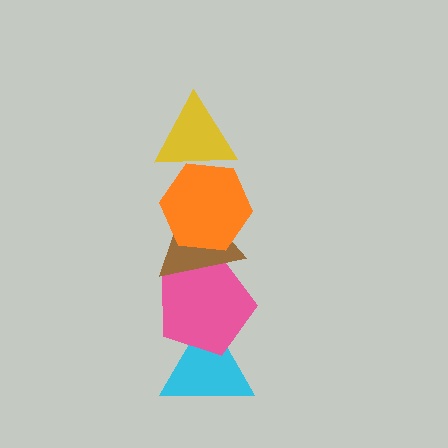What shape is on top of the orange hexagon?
The yellow triangle is on top of the orange hexagon.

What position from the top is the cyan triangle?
The cyan triangle is 5th from the top.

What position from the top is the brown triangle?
The brown triangle is 3rd from the top.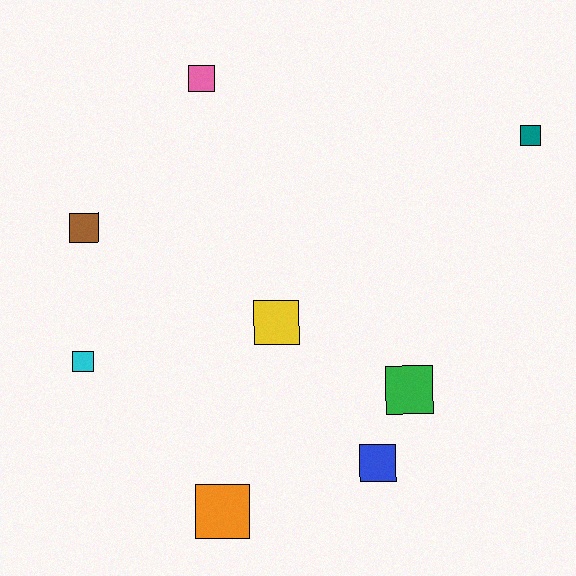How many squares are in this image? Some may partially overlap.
There are 8 squares.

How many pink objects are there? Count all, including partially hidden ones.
There is 1 pink object.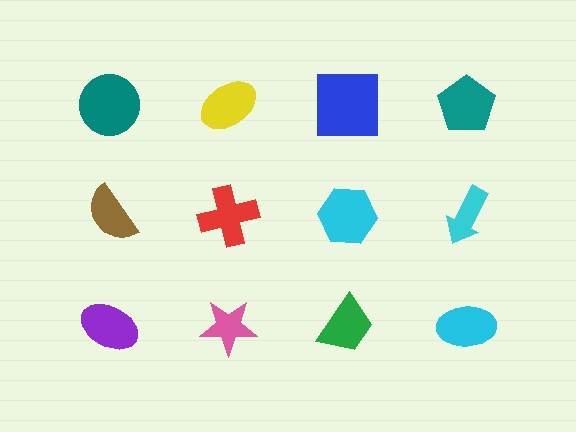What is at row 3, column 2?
A pink star.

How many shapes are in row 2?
4 shapes.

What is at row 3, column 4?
A cyan ellipse.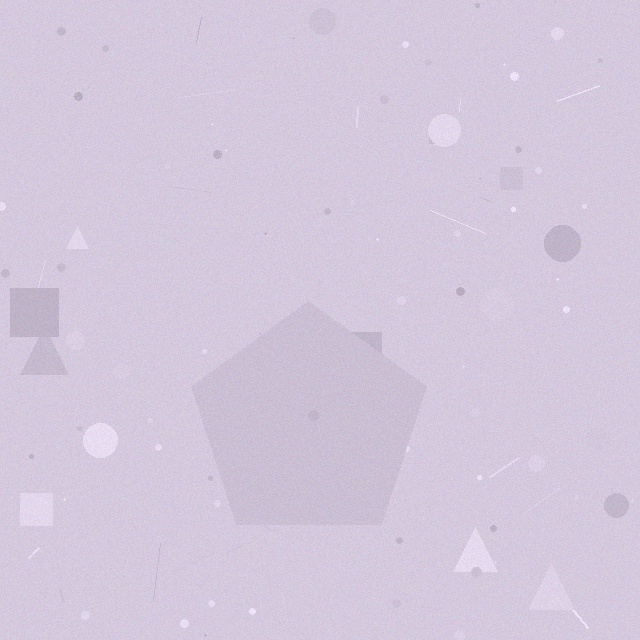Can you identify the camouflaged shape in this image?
The camouflaged shape is a pentagon.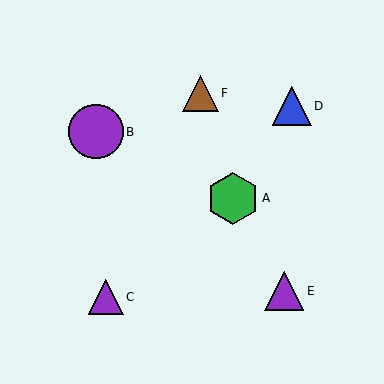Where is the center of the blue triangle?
The center of the blue triangle is at (292, 106).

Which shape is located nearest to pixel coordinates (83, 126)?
The purple circle (labeled B) at (96, 132) is nearest to that location.